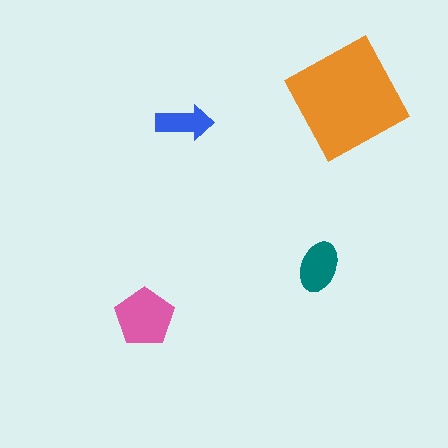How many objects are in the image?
There are 4 objects in the image.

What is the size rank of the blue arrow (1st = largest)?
4th.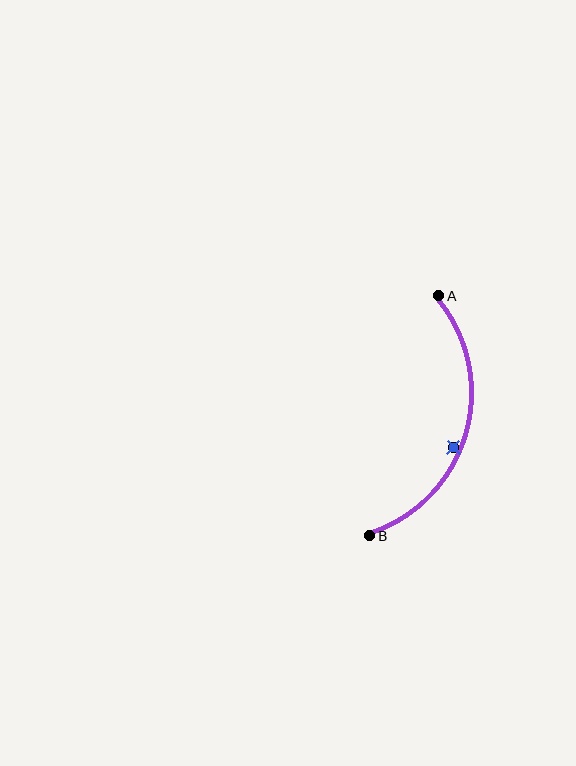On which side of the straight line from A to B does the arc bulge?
The arc bulges to the right of the straight line connecting A and B.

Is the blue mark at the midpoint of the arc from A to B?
No — the blue mark does not lie on the arc at all. It sits slightly inside the curve.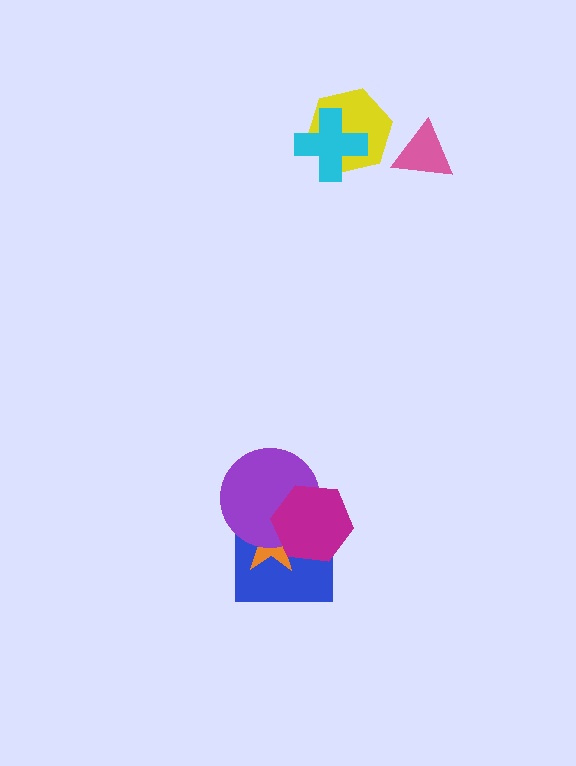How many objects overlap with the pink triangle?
0 objects overlap with the pink triangle.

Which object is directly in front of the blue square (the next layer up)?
The orange star is directly in front of the blue square.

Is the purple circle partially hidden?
Yes, it is partially covered by another shape.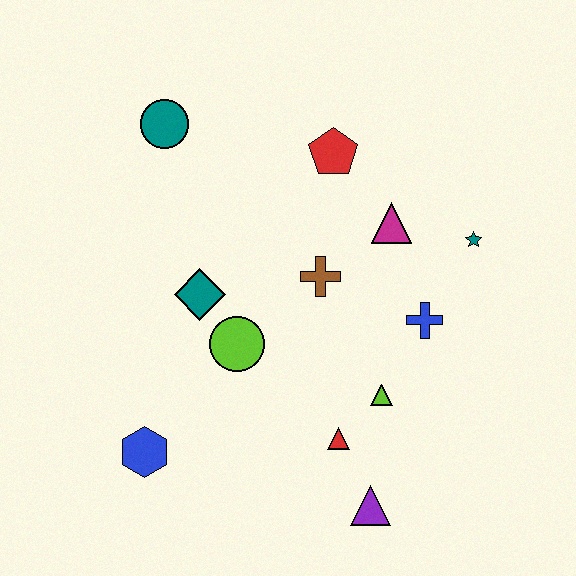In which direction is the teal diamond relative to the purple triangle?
The teal diamond is above the purple triangle.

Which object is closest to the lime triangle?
The red triangle is closest to the lime triangle.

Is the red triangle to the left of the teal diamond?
No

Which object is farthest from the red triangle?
The teal circle is farthest from the red triangle.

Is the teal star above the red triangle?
Yes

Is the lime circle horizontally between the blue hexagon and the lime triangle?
Yes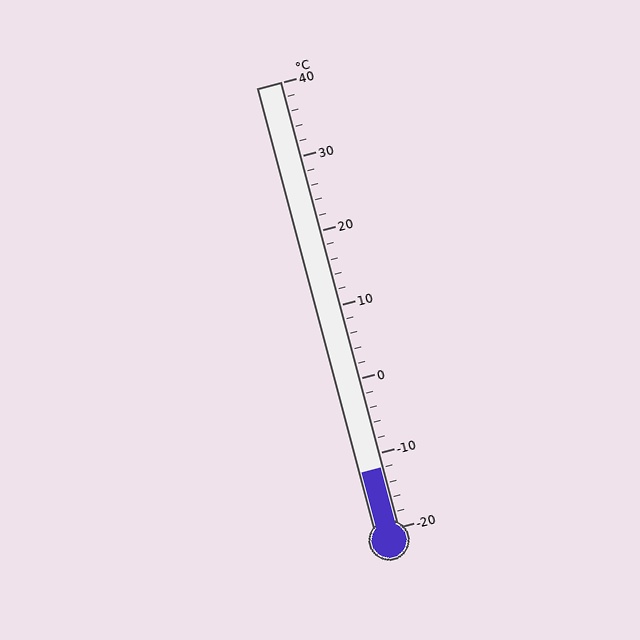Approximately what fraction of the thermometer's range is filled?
The thermometer is filled to approximately 15% of its range.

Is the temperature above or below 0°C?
The temperature is below 0°C.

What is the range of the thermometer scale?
The thermometer scale ranges from -20°C to 40°C.